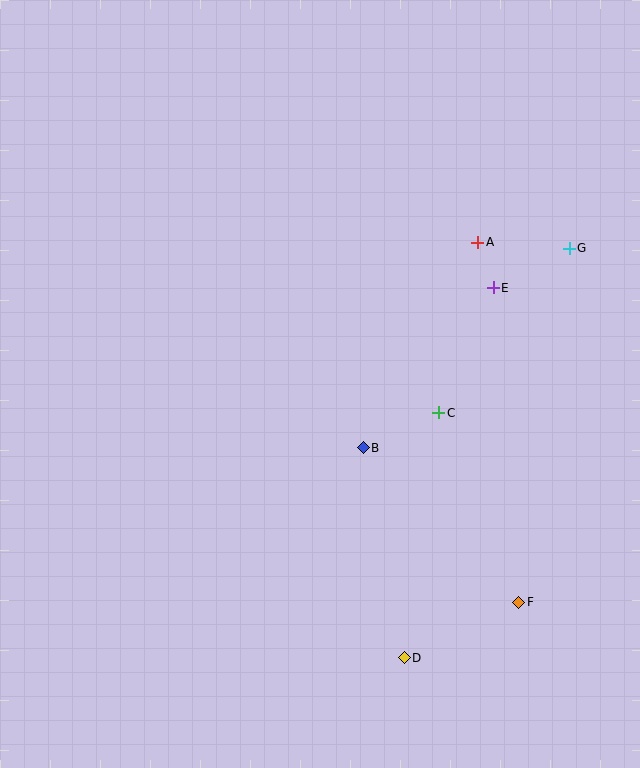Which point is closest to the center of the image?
Point B at (363, 448) is closest to the center.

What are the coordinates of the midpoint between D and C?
The midpoint between D and C is at (422, 535).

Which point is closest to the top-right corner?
Point G is closest to the top-right corner.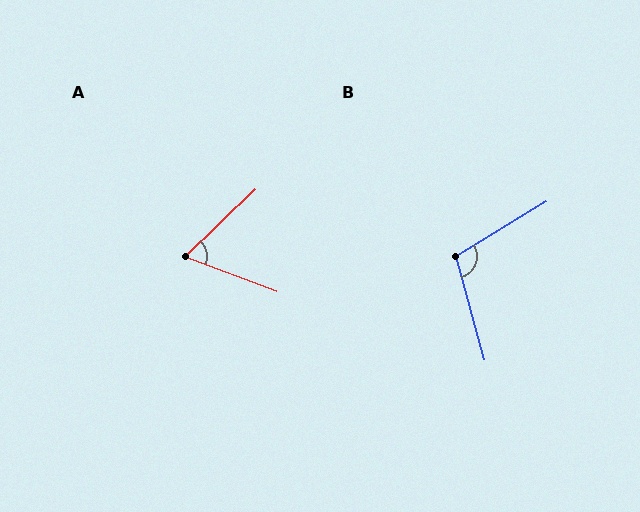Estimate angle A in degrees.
Approximately 64 degrees.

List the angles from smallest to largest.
A (64°), B (106°).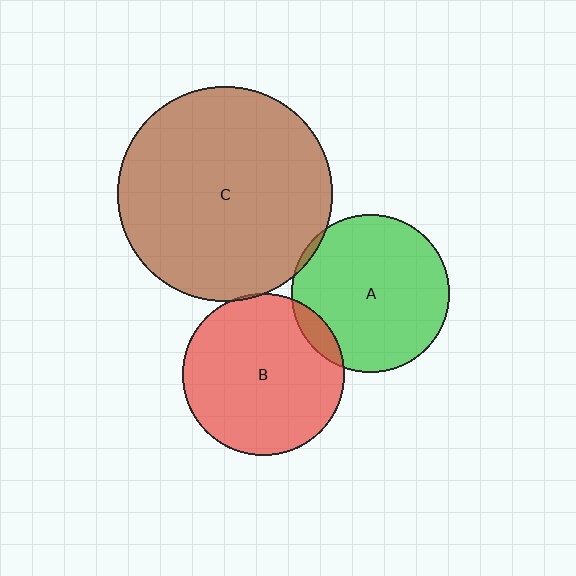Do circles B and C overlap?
Yes.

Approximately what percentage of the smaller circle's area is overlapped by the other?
Approximately 5%.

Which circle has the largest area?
Circle C (brown).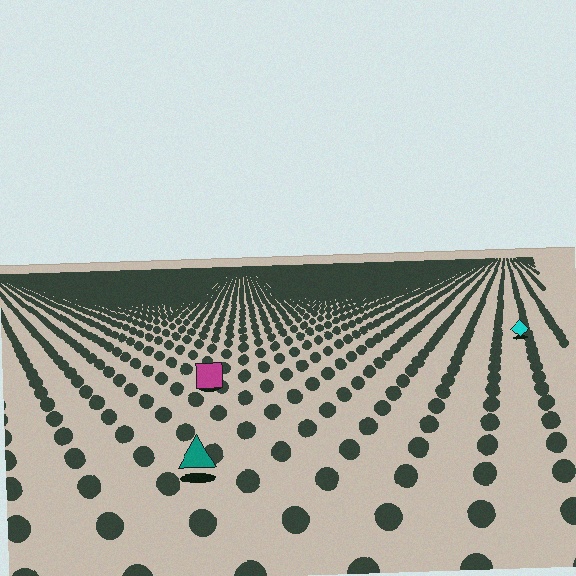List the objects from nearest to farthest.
From nearest to farthest: the teal triangle, the magenta square, the cyan diamond.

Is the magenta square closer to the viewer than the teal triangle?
No. The teal triangle is closer — you can tell from the texture gradient: the ground texture is coarser near it.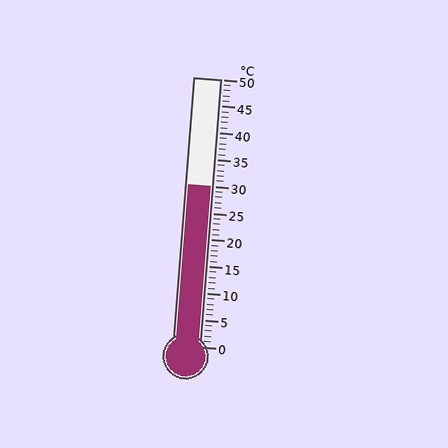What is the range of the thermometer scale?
The thermometer scale ranges from 0°C to 50°C.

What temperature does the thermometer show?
The thermometer shows approximately 30°C.